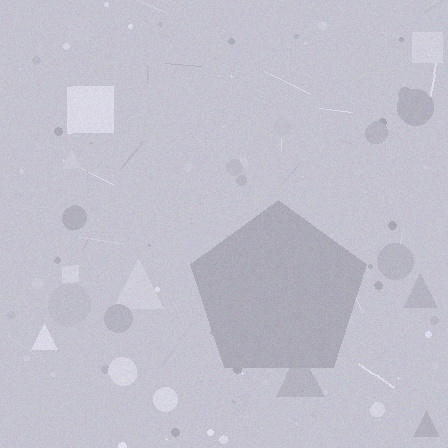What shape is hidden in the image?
A pentagon is hidden in the image.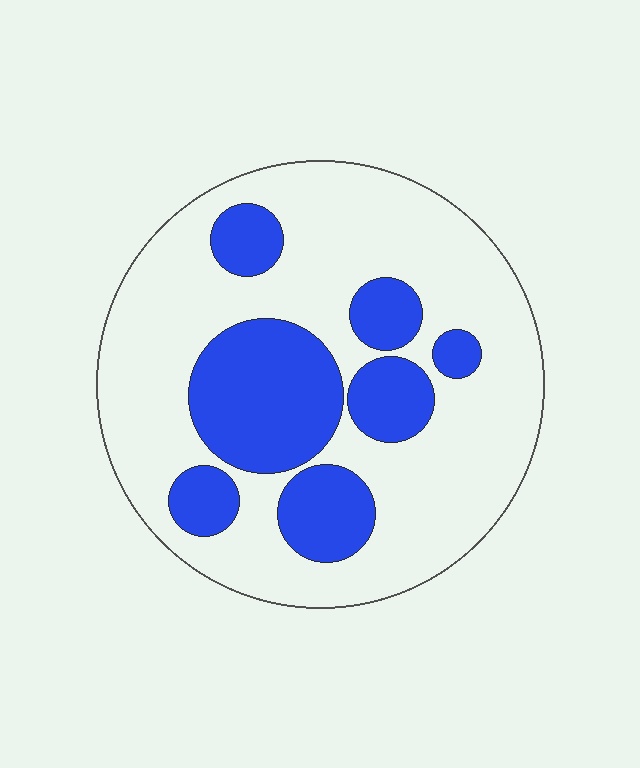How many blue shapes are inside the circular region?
7.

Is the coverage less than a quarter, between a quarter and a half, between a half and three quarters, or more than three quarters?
Between a quarter and a half.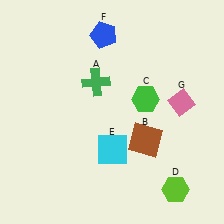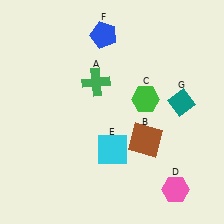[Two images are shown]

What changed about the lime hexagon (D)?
In Image 1, D is lime. In Image 2, it changed to pink.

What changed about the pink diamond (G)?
In Image 1, G is pink. In Image 2, it changed to teal.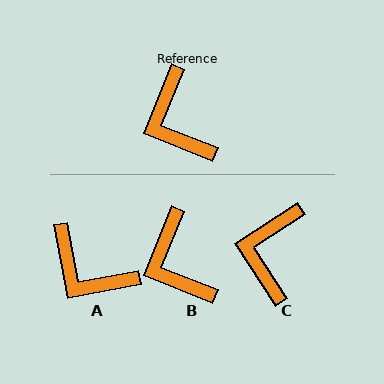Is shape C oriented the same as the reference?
No, it is off by about 35 degrees.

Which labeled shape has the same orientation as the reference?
B.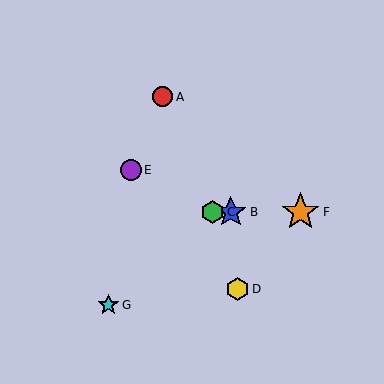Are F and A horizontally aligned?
No, F is at y≈212 and A is at y≈97.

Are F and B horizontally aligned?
Yes, both are at y≈212.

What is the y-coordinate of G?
Object G is at y≈305.